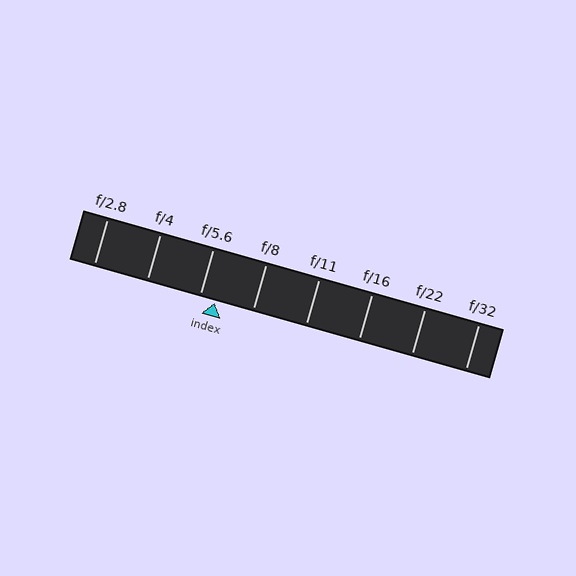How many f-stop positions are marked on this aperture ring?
There are 8 f-stop positions marked.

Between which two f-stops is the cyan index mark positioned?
The index mark is between f/5.6 and f/8.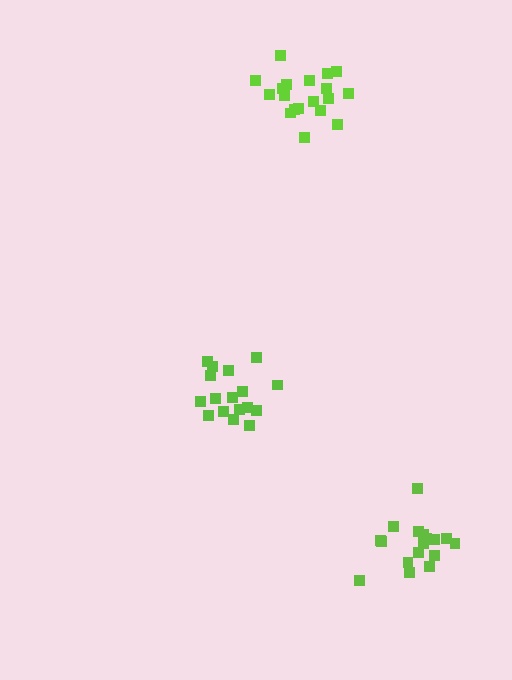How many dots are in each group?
Group 1: 17 dots, Group 2: 19 dots, Group 3: 17 dots (53 total).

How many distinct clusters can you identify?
There are 3 distinct clusters.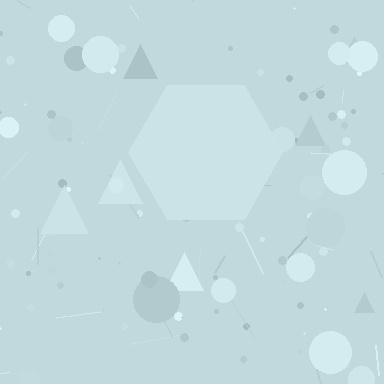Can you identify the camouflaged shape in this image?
The camouflaged shape is a hexagon.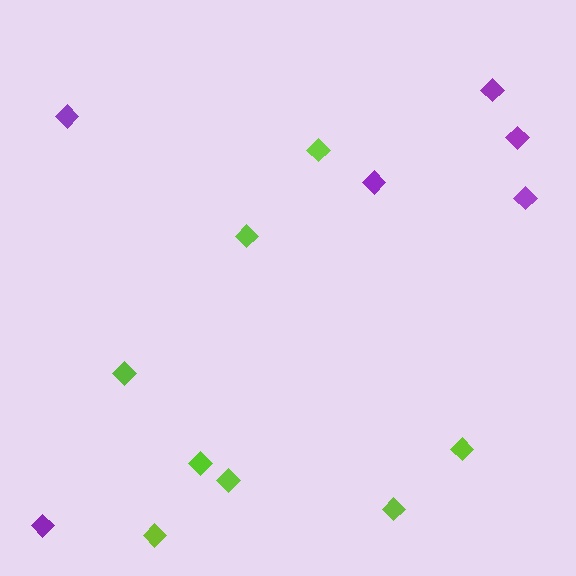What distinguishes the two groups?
There are 2 groups: one group of purple diamonds (6) and one group of lime diamonds (8).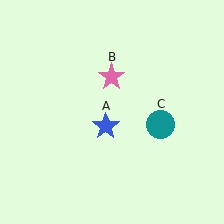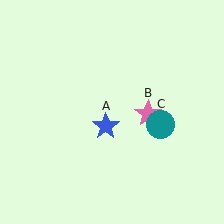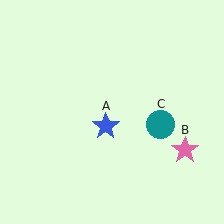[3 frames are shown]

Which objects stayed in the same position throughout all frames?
Blue star (object A) and teal circle (object C) remained stationary.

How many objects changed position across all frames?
1 object changed position: pink star (object B).